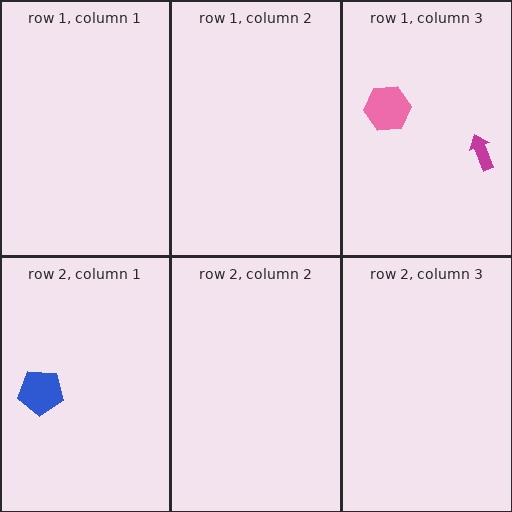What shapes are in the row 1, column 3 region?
The magenta arrow, the pink hexagon.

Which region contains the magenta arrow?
The row 1, column 3 region.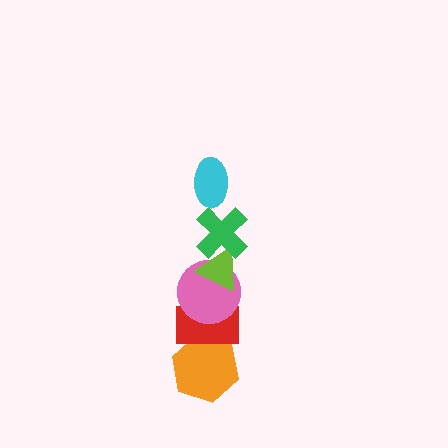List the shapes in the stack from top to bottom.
From top to bottom: the cyan ellipse, the green cross, the lime triangle, the pink circle, the red rectangle, the orange hexagon.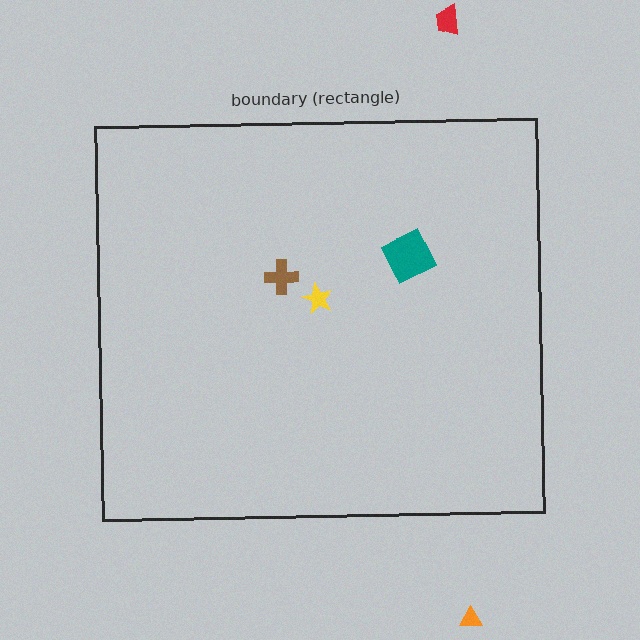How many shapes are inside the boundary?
3 inside, 2 outside.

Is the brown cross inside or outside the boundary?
Inside.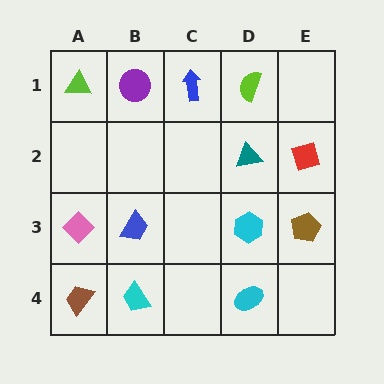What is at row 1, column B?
A purple circle.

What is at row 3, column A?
A pink diamond.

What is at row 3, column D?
A cyan hexagon.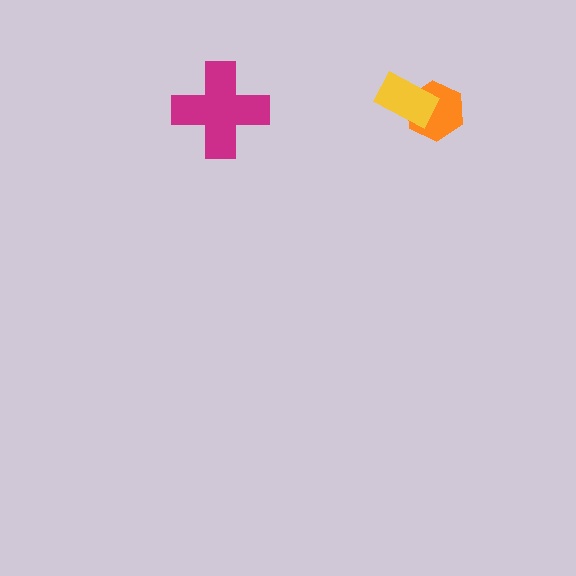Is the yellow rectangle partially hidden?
No, no other shape covers it.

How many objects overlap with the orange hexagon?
1 object overlaps with the orange hexagon.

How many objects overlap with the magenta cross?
0 objects overlap with the magenta cross.